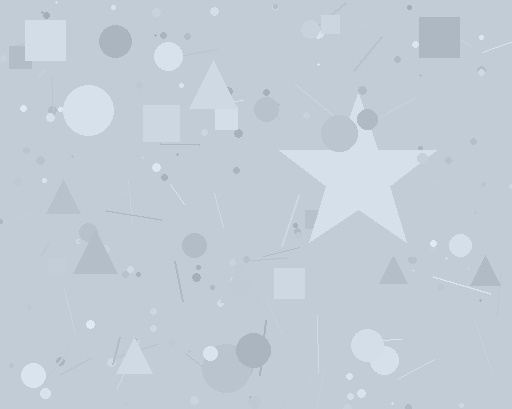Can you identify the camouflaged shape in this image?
The camouflaged shape is a star.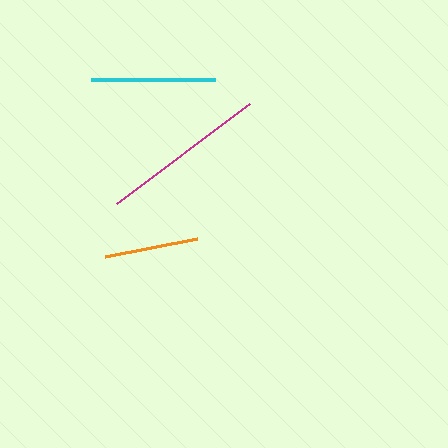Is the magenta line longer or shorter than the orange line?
The magenta line is longer than the orange line.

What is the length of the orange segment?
The orange segment is approximately 94 pixels long.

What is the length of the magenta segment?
The magenta segment is approximately 167 pixels long.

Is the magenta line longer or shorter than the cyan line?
The magenta line is longer than the cyan line.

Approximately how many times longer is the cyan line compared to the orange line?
The cyan line is approximately 1.3 times the length of the orange line.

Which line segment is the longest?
The magenta line is the longest at approximately 167 pixels.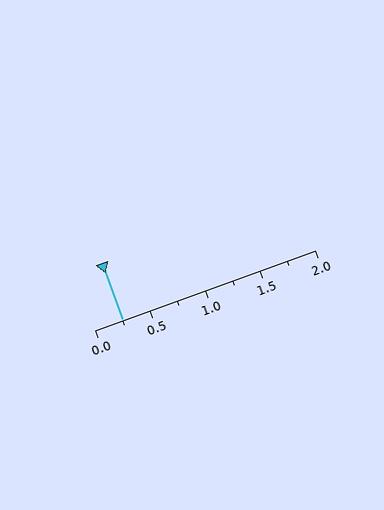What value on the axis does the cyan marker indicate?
The marker indicates approximately 0.25.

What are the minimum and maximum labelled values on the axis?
The axis runs from 0.0 to 2.0.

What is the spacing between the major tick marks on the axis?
The major ticks are spaced 0.5 apart.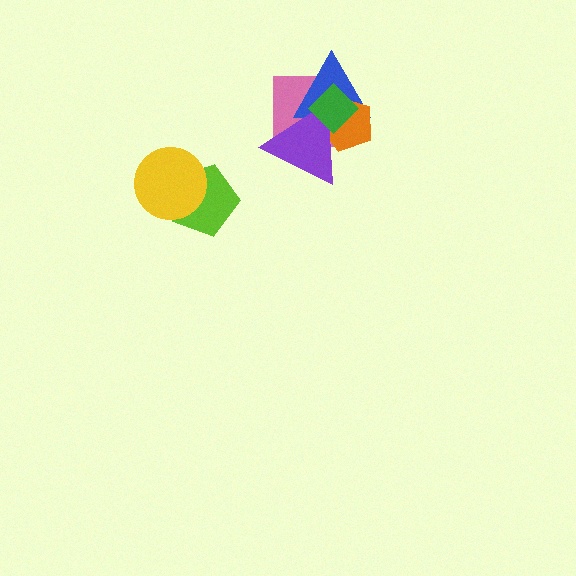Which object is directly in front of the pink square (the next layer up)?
The blue triangle is directly in front of the pink square.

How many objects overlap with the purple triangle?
4 objects overlap with the purple triangle.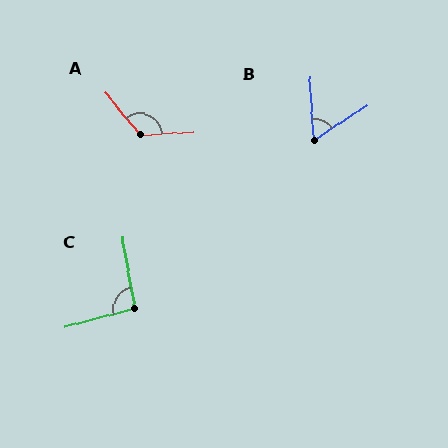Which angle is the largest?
A, at approximately 126 degrees.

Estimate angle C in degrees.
Approximately 95 degrees.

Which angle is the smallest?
B, at approximately 60 degrees.